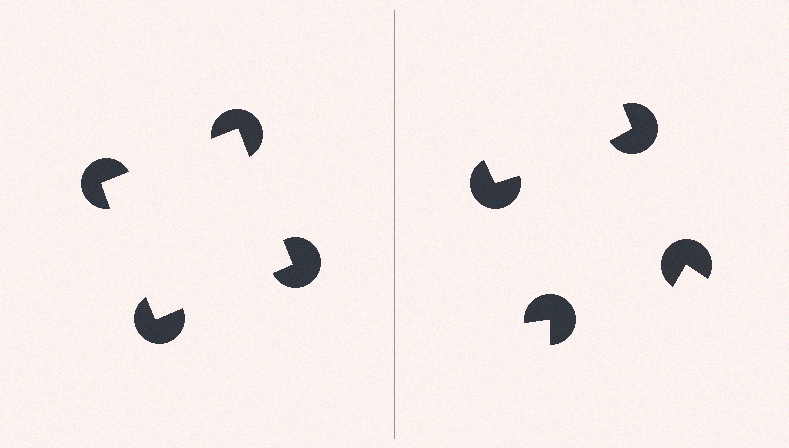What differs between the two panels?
The pac-man discs are positioned identically on both sides; only the wedge orientations differ. On the left they align to a square; on the right they are misaligned.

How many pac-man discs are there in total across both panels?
8 — 4 on each side.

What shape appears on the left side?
An illusory square.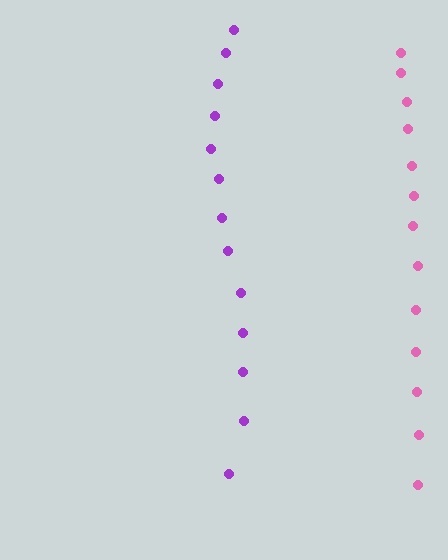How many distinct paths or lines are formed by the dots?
There are 2 distinct paths.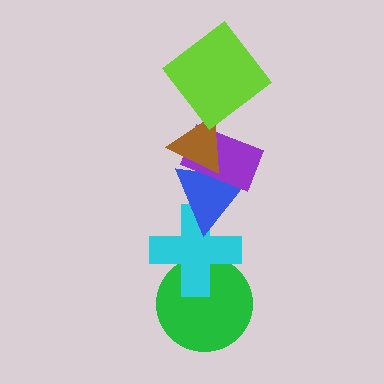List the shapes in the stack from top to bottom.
From top to bottom: the lime diamond, the brown triangle, the purple rectangle, the blue triangle, the cyan cross, the green circle.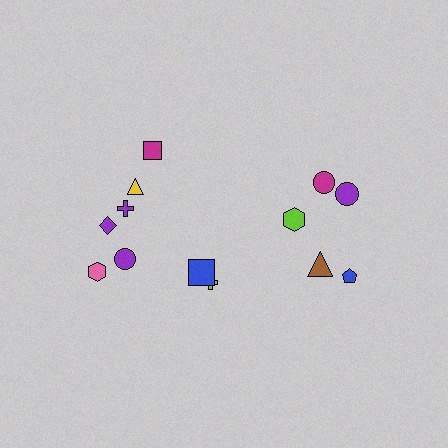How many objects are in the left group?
There are 8 objects.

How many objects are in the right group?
There are 5 objects.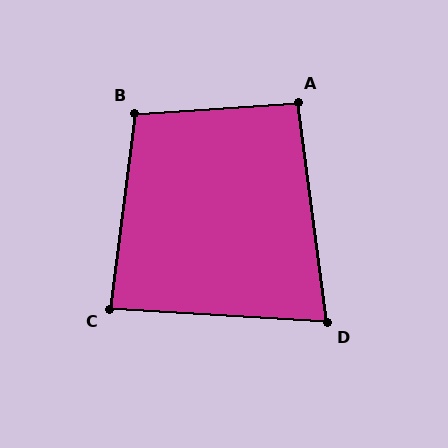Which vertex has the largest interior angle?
B, at approximately 101 degrees.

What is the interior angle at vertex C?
Approximately 86 degrees (approximately right).